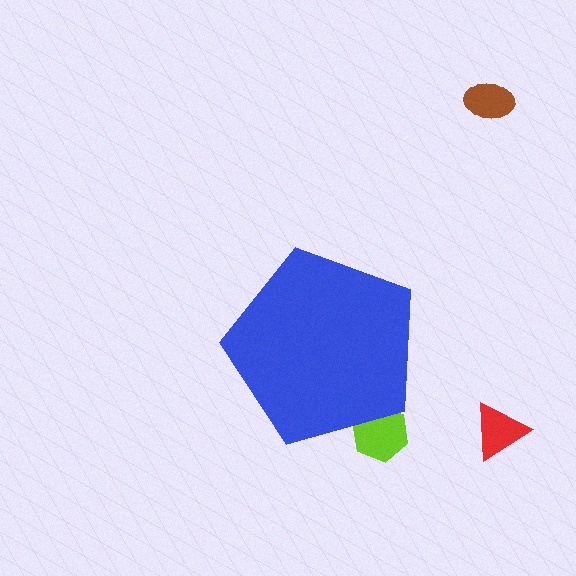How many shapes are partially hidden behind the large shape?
1 shape is partially hidden.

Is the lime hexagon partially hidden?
Yes, the lime hexagon is partially hidden behind the blue pentagon.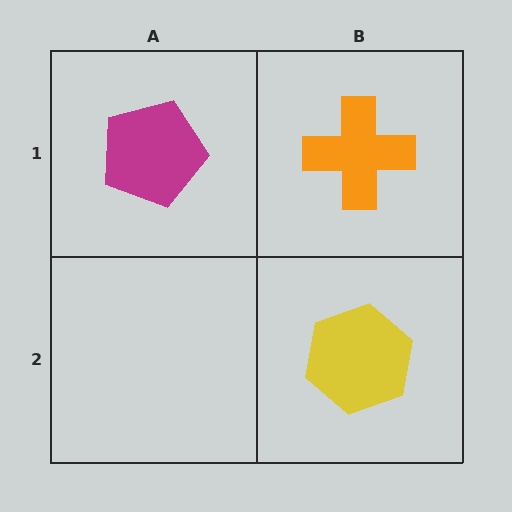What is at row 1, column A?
A magenta pentagon.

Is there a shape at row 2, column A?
No, that cell is empty.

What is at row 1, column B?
An orange cross.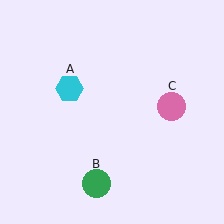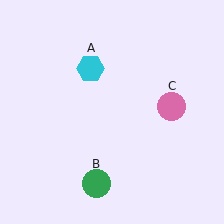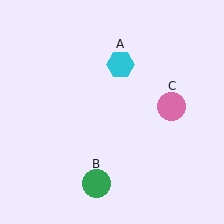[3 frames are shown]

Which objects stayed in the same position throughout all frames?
Green circle (object B) and pink circle (object C) remained stationary.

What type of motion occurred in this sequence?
The cyan hexagon (object A) rotated clockwise around the center of the scene.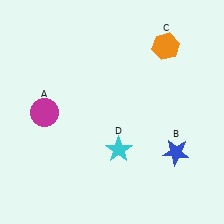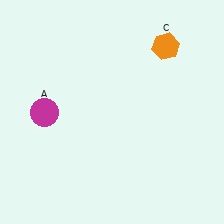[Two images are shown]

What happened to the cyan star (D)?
The cyan star (D) was removed in Image 2. It was in the bottom-right area of Image 1.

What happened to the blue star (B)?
The blue star (B) was removed in Image 2. It was in the bottom-right area of Image 1.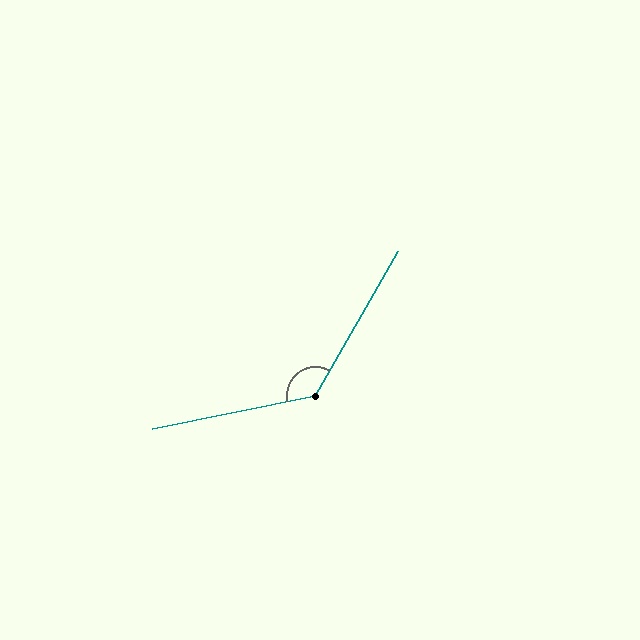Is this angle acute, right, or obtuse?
It is obtuse.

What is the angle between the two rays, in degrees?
Approximately 132 degrees.